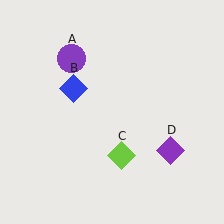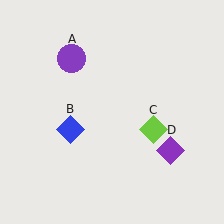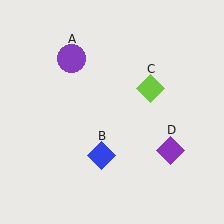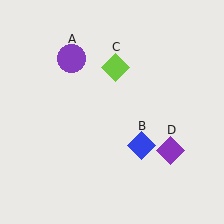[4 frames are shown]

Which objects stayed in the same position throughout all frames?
Purple circle (object A) and purple diamond (object D) remained stationary.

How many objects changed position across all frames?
2 objects changed position: blue diamond (object B), lime diamond (object C).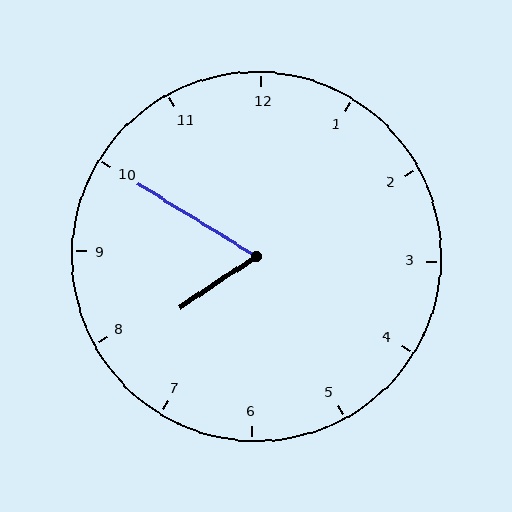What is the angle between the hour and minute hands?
Approximately 65 degrees.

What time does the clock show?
7:50.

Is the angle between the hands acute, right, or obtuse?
It is acute.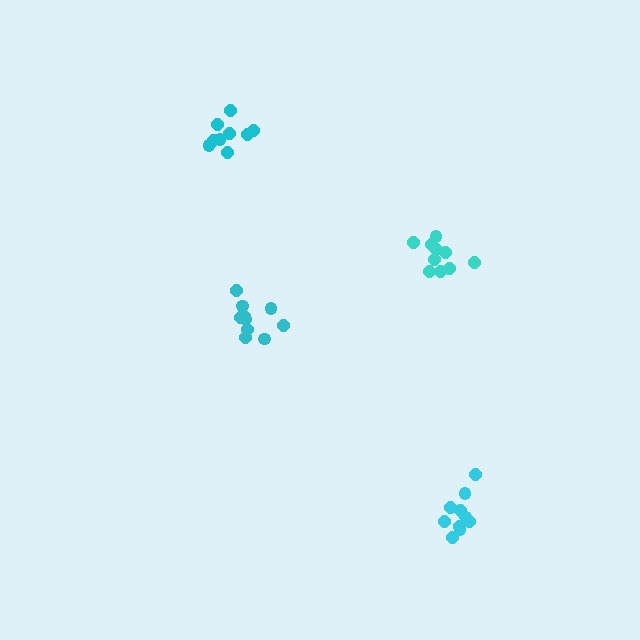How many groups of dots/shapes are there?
There are 4 groups.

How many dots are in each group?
Group 1: 9 dots, Group 2: 10 dots, Group 3: 10 dots, Group 4: 10 dots (39 total).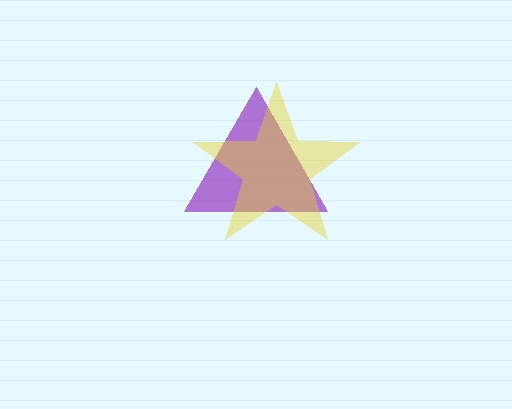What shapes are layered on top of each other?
The layered shapes are: a purple triangle, a yellow star.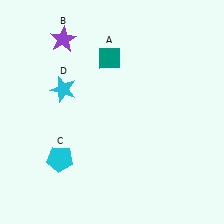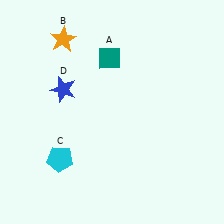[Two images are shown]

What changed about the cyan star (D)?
In Image 1, D is cyan. In Image 2, it changed to blue.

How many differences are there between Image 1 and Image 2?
There are 2 differences between the two images.